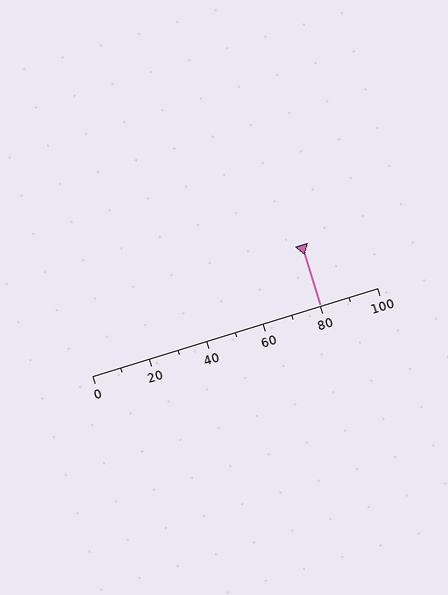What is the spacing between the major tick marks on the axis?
The major ticks are spaced 20 apart.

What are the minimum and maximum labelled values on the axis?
The axis runs from 0 to 100.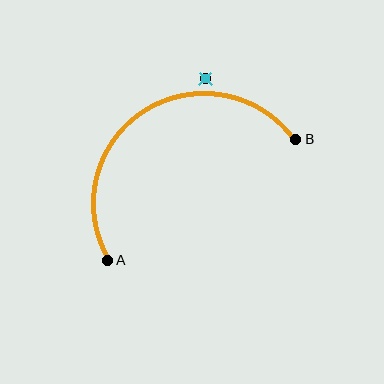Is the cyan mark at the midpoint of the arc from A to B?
No — the cyan mark does not lie on the arc at all. It sits slightly outside the curve.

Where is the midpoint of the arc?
The arc midpoint is the point on the curve farthest from the straight line joining A and B. It sits above that line.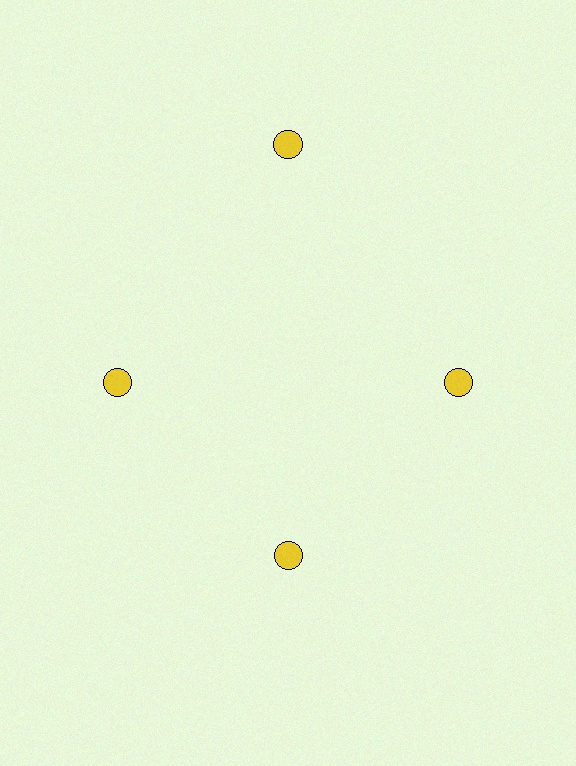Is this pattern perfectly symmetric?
No. The 4 yellow circles are arranged in a ring, but one element near the 12 o'clock position is pushed outward from the center, breaking the 4-fold rotational symmetry.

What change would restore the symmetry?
The symmetry would be restored by moving it inward, back onto the ring so that all 4 circles sit at equal angles and equal distance from the center.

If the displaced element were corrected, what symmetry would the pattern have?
It would have 4-fold rotational symmetry — the pattern would map onto itself every 90 degrees.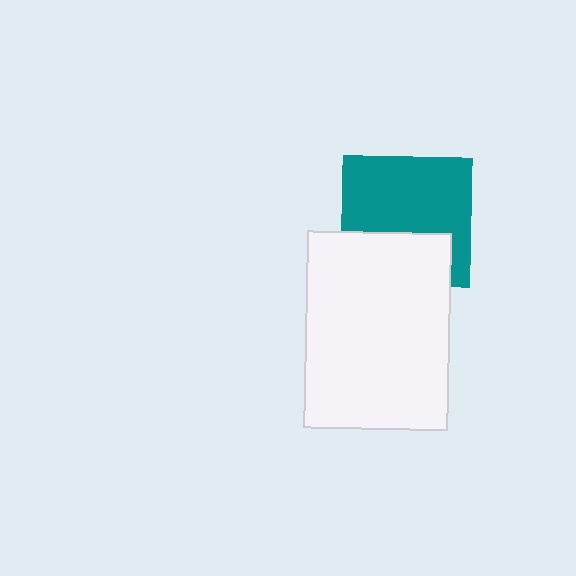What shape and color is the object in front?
The object in front is a white rectangle.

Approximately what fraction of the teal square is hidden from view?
Roughly 36% of the teal square is hidden behind the white rectangle.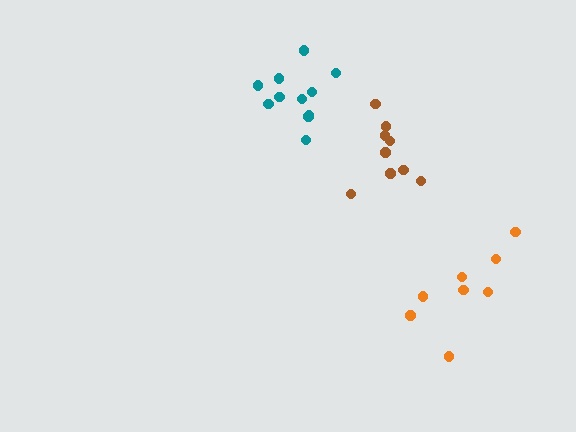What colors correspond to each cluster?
The clusters are colored: teal, orange, brown.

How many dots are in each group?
Group 1: 11 dots, Group 2: 8 dots, Group 3: 9 dots (28 total).